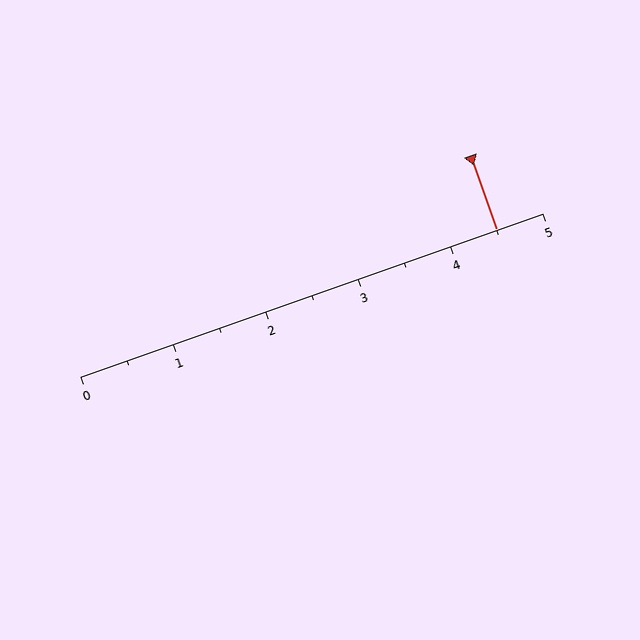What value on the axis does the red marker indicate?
The marker indicates approximately 4.5.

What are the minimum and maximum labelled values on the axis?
The axis runs from 0 to 5.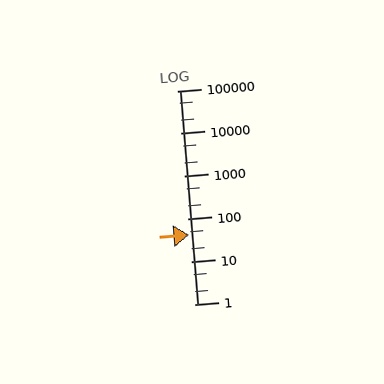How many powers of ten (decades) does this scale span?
The scale spans 5 decades, from 1 to 100000.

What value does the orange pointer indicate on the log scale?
The pointer indicates approximately 43.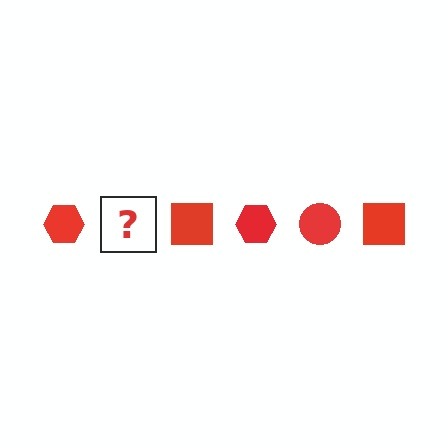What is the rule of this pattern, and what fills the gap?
The rule is that the pattern cycles through hexagon, circle, square shapes in red. The gap should be filled with a red circle.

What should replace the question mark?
The question mark should be replaced with a red circle.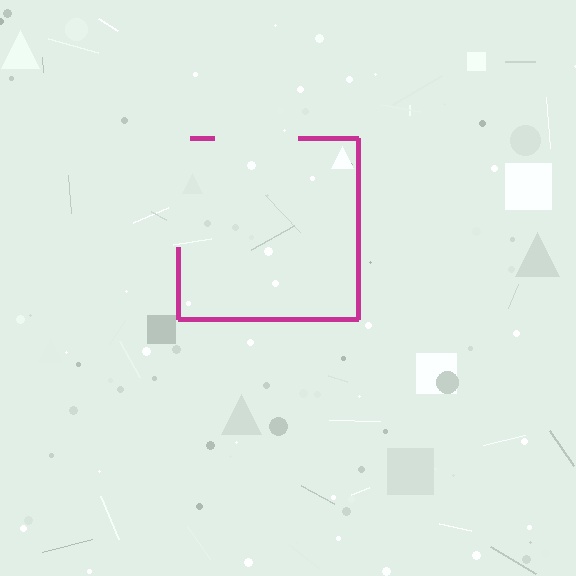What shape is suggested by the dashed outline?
The dashed outline suggests a square.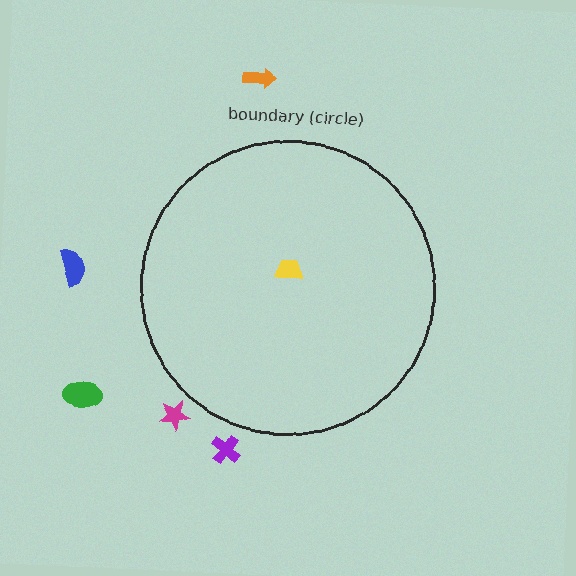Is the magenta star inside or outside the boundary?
Outside.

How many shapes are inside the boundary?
1 inside, 5 outside.